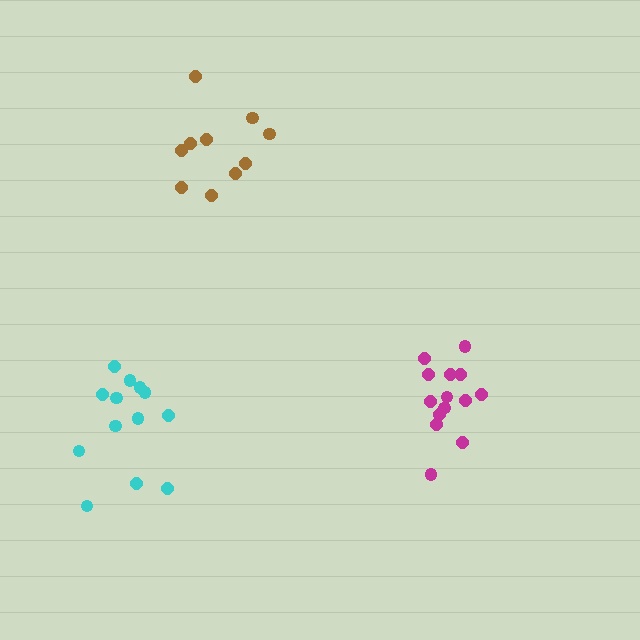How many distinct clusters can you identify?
There are 3 distinct clusters.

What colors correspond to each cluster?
The clusters are colored: cyan, magenta, brown.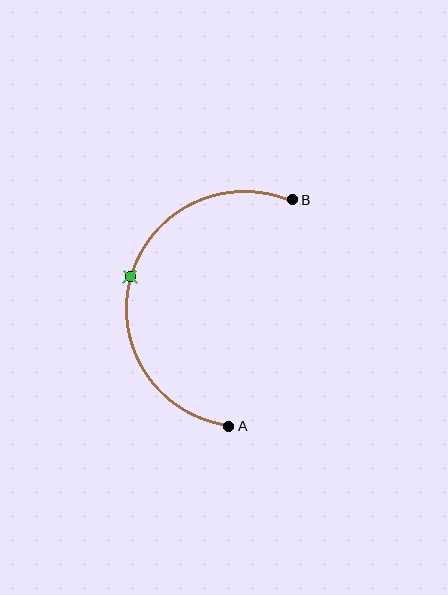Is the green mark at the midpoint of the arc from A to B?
Yes. The green mark lies on the arc at equal arc-length from both A and B — it is the arc midpoint.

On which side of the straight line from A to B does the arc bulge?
The arc bulges to the left of the straight line connecting A and B.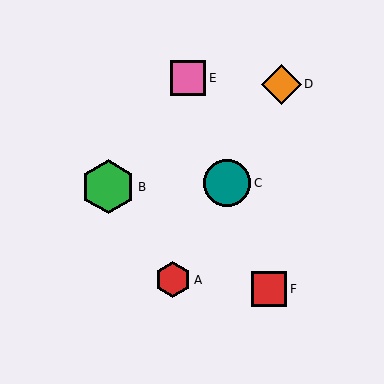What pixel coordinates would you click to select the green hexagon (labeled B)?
Click at (108, 187) to select the green hexagon B.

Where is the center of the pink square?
The center of the pink square is at (188, 78).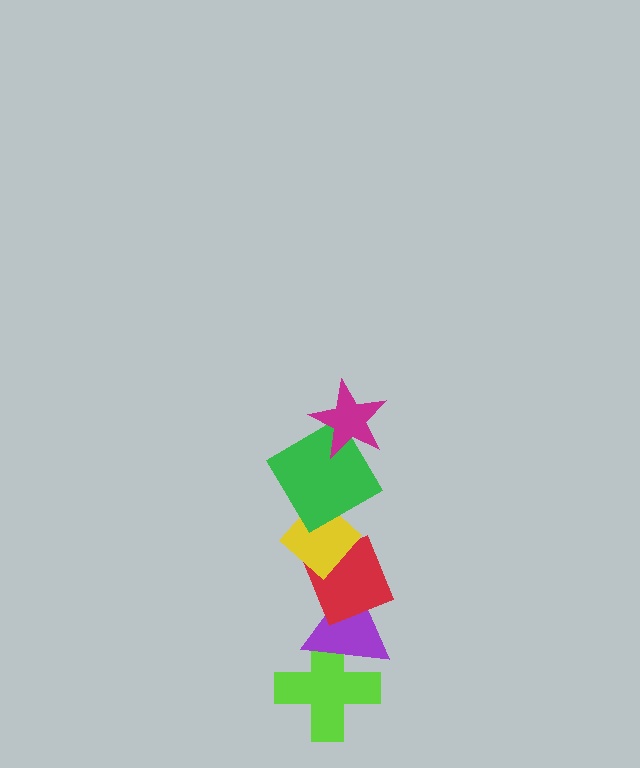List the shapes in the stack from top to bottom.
From top to bottom: the magenta star, the green diamond, the yellow diamond, the red diamond, the purple triangle, the lime cross.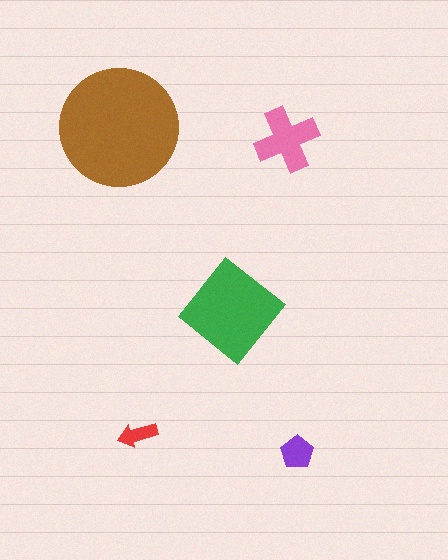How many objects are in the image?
There are 5 objects in the image.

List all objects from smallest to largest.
The red arrow, the purple pentagon, the pink cross, the green diamond, the brown circle.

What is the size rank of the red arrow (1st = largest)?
5th.